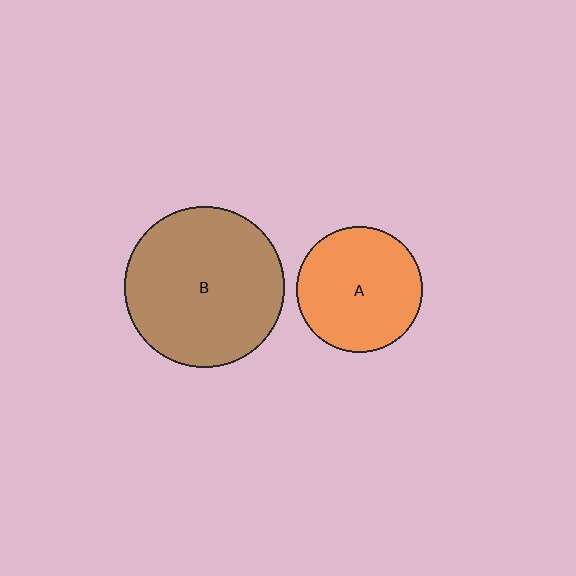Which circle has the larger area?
Circle B (brown).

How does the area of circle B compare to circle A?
Approximately 1.6 times.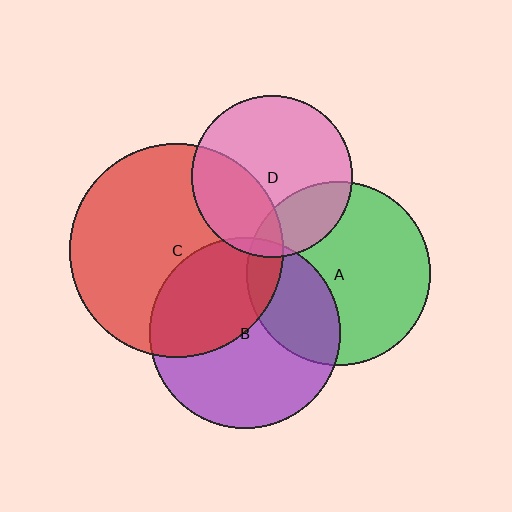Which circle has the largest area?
Circle C (red).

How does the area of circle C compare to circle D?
Approximately 1.8 times.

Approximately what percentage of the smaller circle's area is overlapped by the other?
Approximately 30%.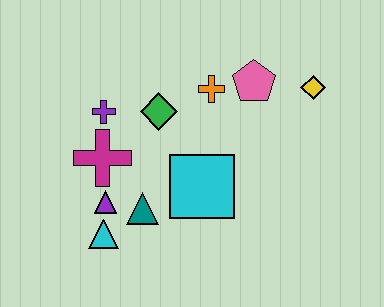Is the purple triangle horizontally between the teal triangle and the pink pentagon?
No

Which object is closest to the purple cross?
The magenta cross is closest to the purple cross.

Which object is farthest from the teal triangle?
The yellow diamond is farthest from the teal triangle.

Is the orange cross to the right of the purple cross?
Yes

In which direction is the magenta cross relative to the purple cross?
The magenta cross is below the purple cross.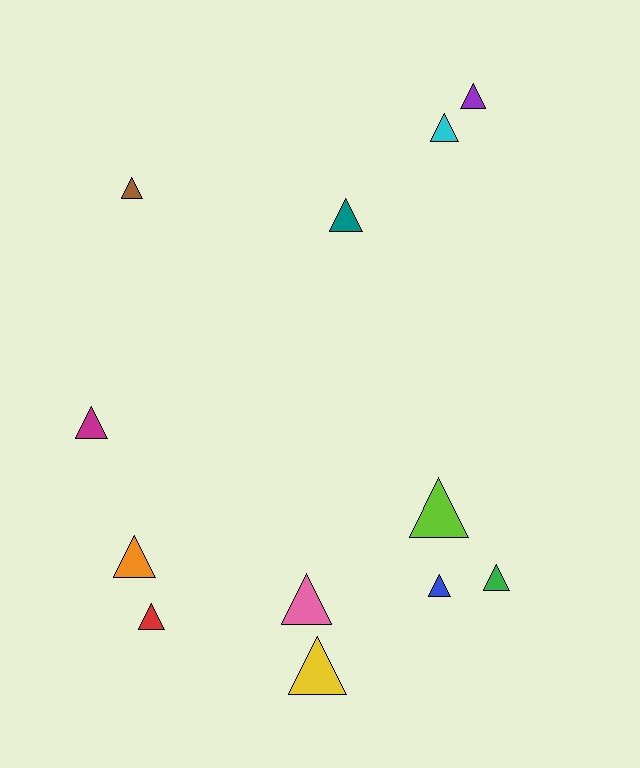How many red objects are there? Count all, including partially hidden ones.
There is 1 red object.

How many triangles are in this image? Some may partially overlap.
There are 12 triangles.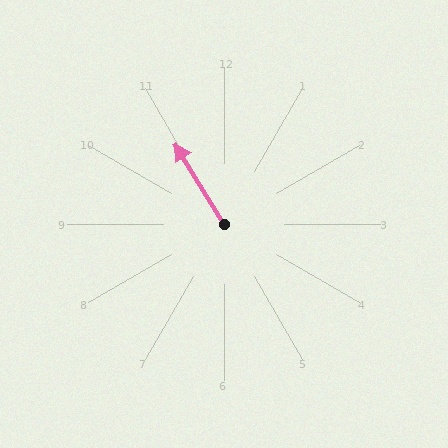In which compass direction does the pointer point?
Northwest.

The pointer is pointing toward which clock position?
Roughly 11 o'clock.